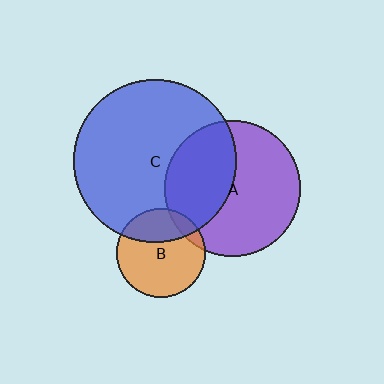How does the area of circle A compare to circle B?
Approximately 2.3 times.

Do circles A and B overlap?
Yes.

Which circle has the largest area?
Circle C (blue).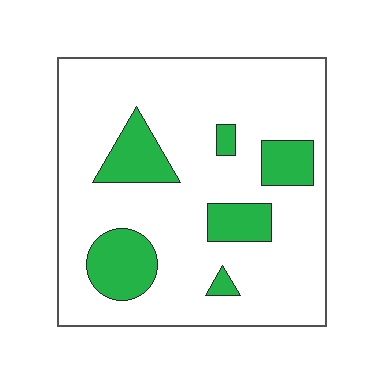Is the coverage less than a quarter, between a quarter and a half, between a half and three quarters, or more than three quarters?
Less than a quarter.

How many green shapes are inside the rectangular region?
6.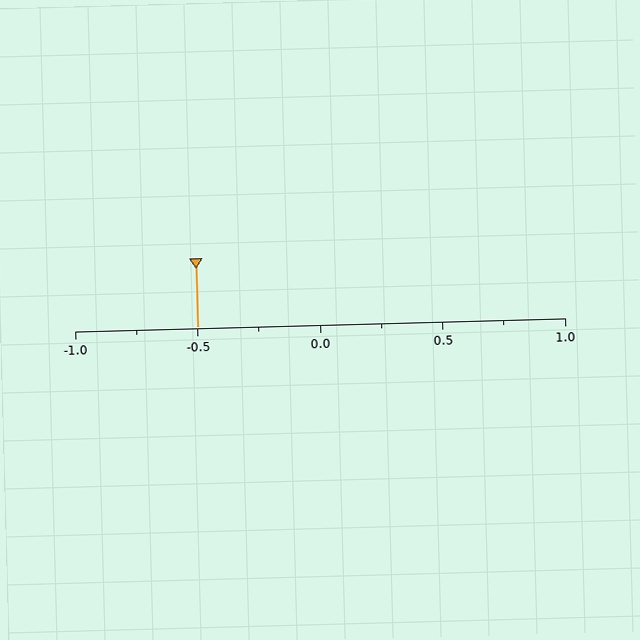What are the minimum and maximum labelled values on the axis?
The axis runs from -1.0 to 1.0.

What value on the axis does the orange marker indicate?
The marker indicates approximately -0.5.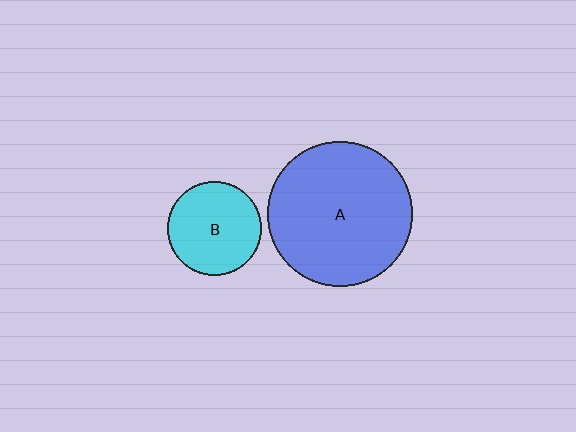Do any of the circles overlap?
No, none of the circles overlap.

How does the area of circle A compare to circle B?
Approximately 2.4 times.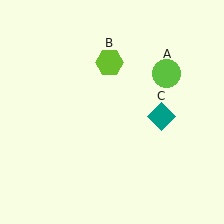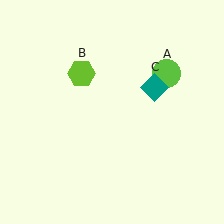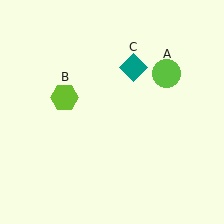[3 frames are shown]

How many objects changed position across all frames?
2 objects changed position: lime hexagon (object B), teal diamond (object C).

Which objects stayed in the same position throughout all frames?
Lime circle (object A) remained stationary.